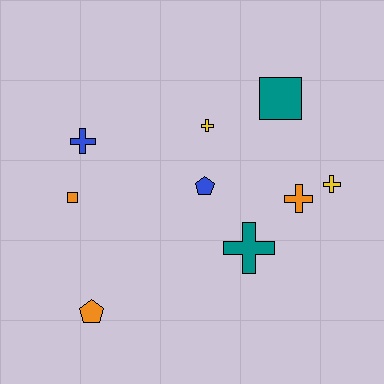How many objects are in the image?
There are 9 objects.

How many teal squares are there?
There is 1 teal square.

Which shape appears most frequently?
Cross, with 5 objects.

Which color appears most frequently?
Orange, with 3 objects.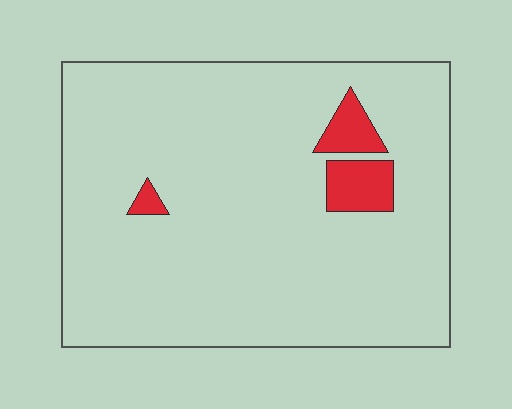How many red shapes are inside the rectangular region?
3.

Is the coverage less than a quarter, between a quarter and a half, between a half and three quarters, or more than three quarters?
Less than a quarter.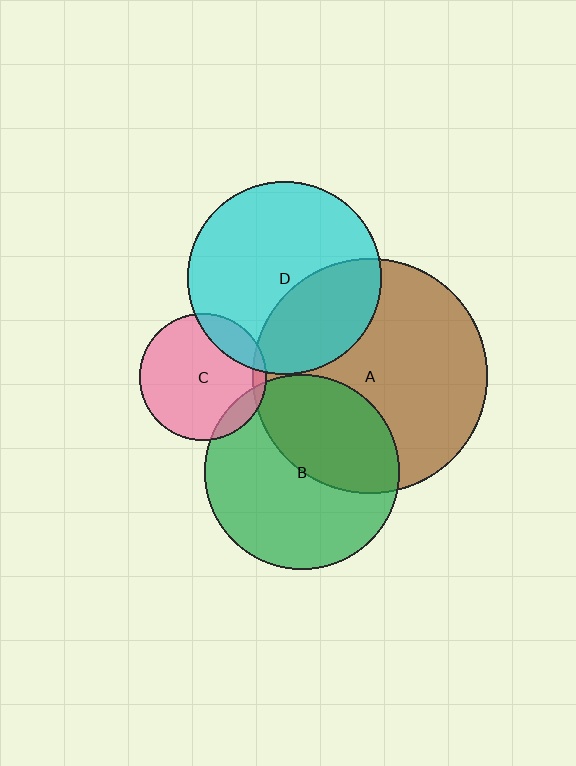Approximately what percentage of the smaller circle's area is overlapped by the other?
Approximately 10%.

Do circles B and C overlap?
Yes.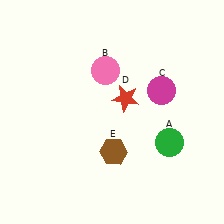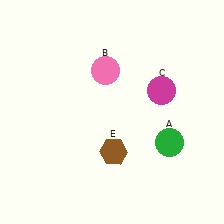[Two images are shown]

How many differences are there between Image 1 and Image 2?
There is 1 difference between the two images.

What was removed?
The red star (D) was removed in Image 2.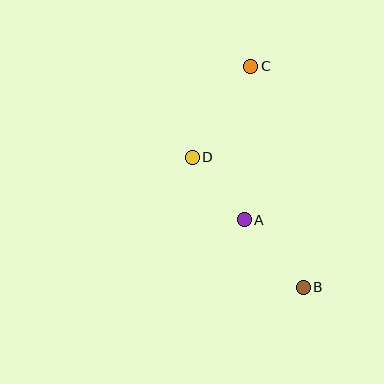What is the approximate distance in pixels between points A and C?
The distance between A and C is approximately 154 pixels.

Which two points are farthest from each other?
Points B and C are farthest from each other.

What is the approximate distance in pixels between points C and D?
The distance between C and D is approximately 108 pixels.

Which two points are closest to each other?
Points A and D are closest to each other.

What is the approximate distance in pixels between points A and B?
The distance between A and B is approximately 90 pixels.